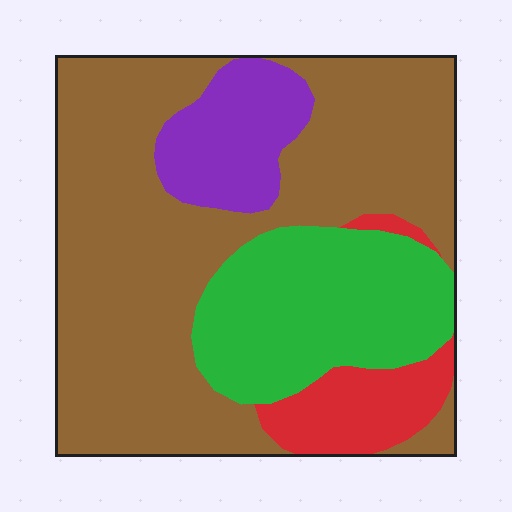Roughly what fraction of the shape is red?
Red covers 9% of the shape.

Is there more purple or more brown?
Brown.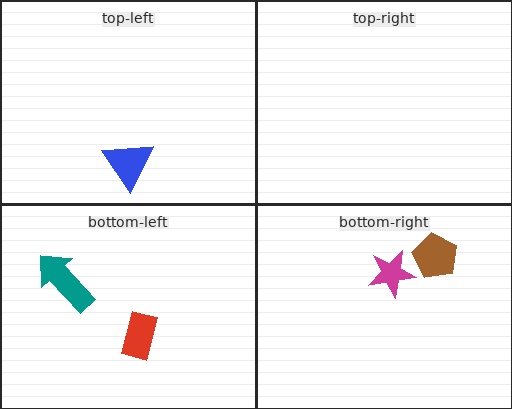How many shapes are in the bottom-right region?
2.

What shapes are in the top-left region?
The blue triangle.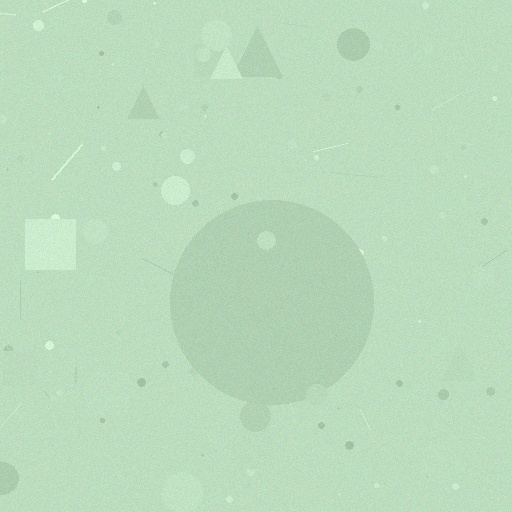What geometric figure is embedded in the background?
A circle is embedded in the background.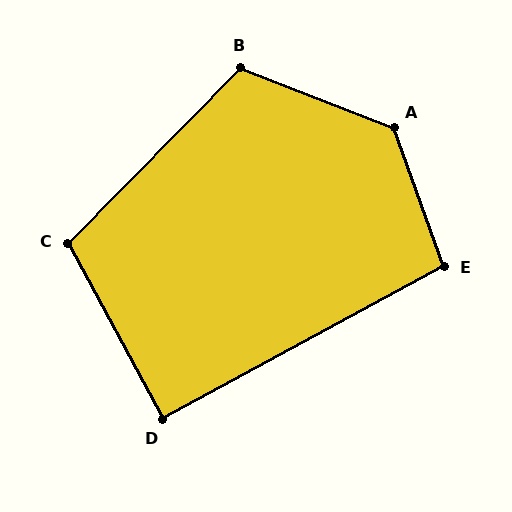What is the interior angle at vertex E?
Approximately 99 degrees (obtuse).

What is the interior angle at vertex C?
Approximately 107 degrees (obtuse).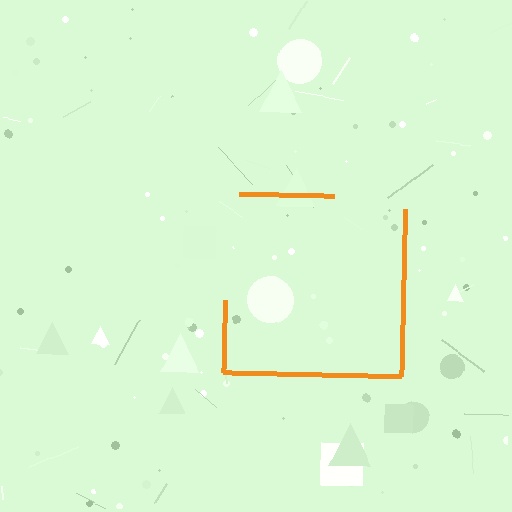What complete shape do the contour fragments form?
The contour fragments form a square.